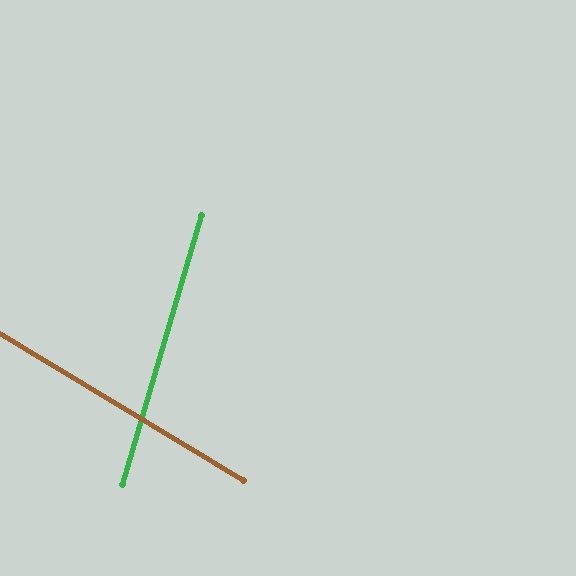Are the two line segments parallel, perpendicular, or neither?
Neither parallel nor perpendicular — they differ by about 75°.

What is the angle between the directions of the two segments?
Approximately 75 degrees.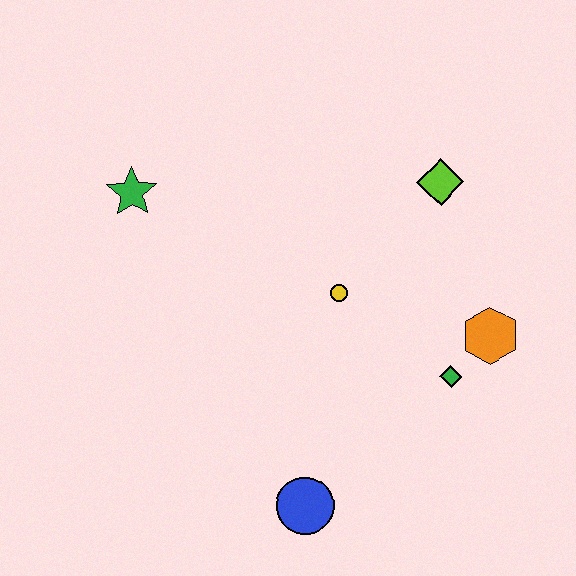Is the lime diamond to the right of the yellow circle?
Yes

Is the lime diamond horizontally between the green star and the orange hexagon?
Yes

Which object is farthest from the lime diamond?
The blue circle is farthest from the lime diamond.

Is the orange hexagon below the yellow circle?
Yes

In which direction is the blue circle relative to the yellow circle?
The blue circle is below the yellow circle.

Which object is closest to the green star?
The yellow circle is closest to the green star.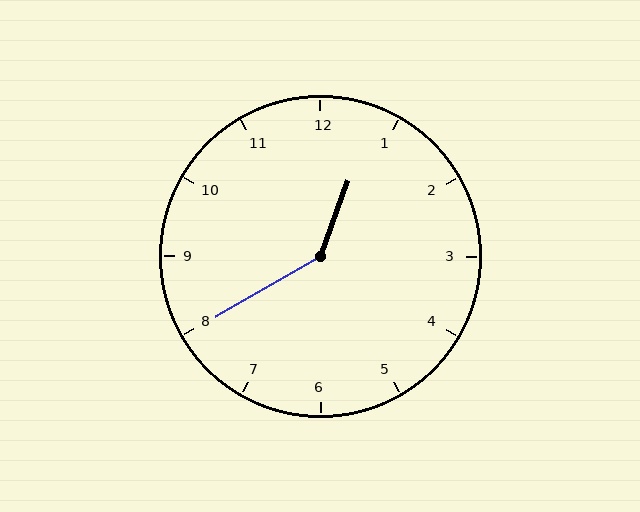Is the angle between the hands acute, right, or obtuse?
It is obtuse.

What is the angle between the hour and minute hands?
Approximately 140 degrees.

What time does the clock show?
12:40.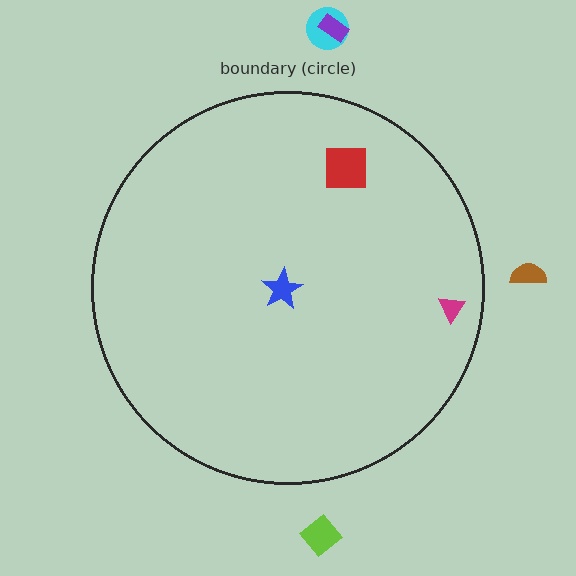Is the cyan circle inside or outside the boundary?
Outside.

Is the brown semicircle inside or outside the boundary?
Outside.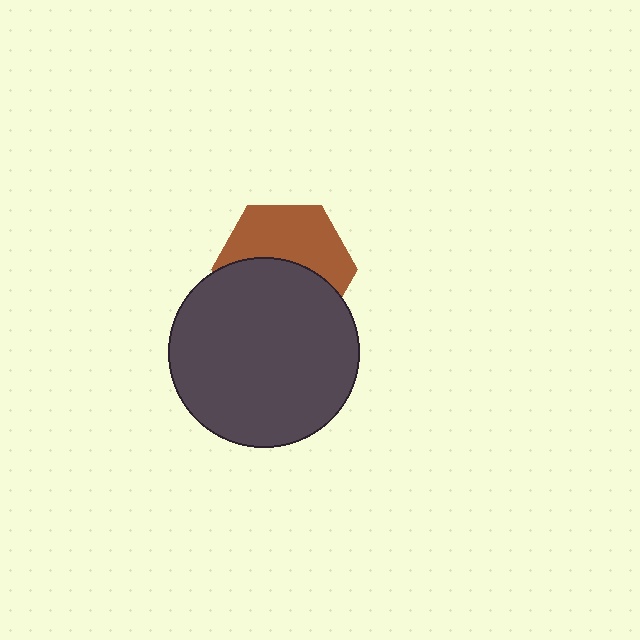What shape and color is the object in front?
The object in front is a dark gray circle.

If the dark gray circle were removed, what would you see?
You would see the complete brown hexagon.